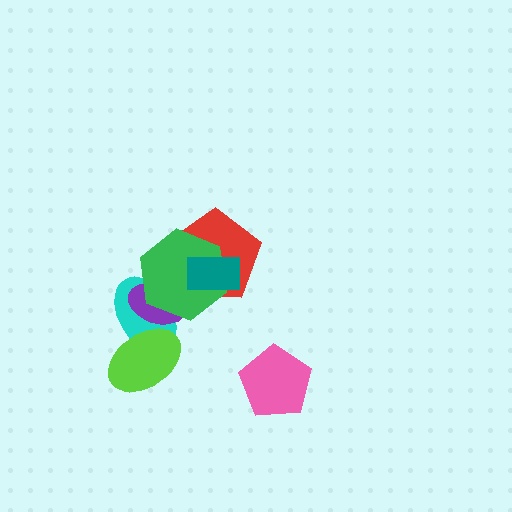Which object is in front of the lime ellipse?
The purple ellipse is in front of the lime ellipse.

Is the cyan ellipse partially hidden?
Yes, it is partially covered by another shape.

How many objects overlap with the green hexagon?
4 objects overlap with the green hexagon.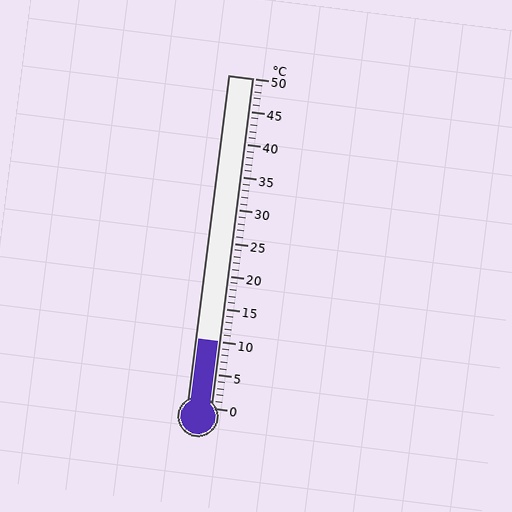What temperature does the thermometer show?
The thermometer shows approximately 10°C.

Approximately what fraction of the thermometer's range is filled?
The thermometer is filled to approximately 20% of its range.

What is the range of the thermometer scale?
The thermometer scale ranges from 0°C to 50°C.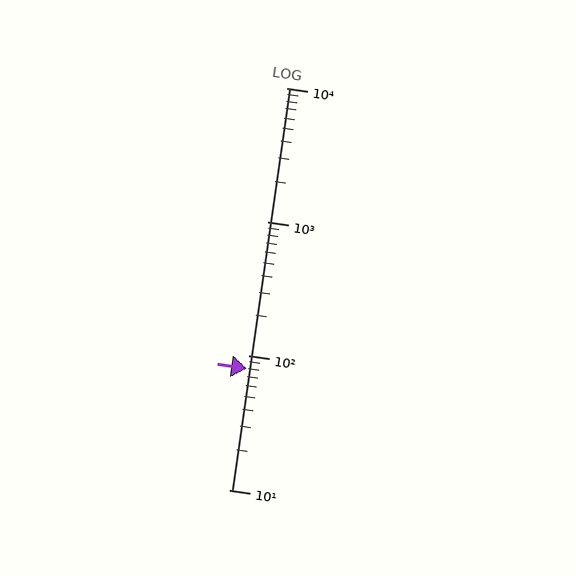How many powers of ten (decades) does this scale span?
The scale spans 3 decades, from 10 to 10000.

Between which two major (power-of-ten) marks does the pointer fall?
The pointer is between 10 and 100.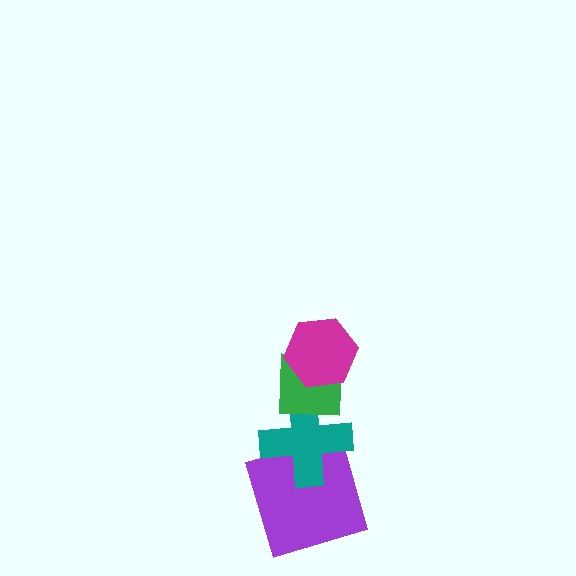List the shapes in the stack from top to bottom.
From top to bottom: the magenta hexagon, the green square, the teal cross, the purple square.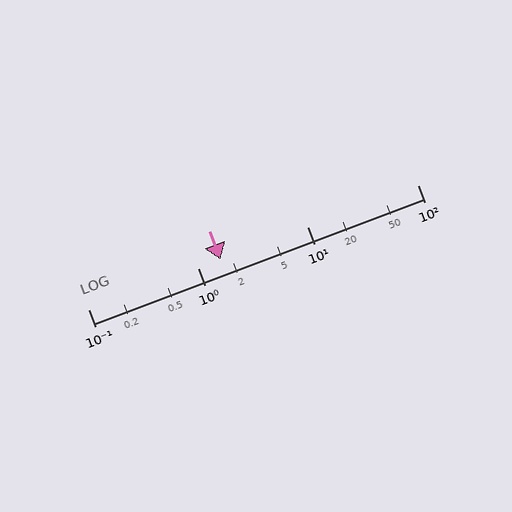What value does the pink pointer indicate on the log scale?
The pointer indicates approximately 1.6.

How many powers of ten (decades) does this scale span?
The scale spans 3 decades, from 0.1 to 100.